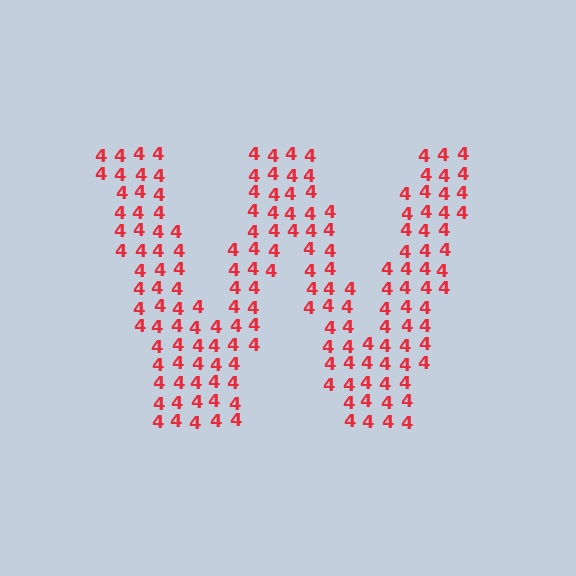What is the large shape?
The large shape is the letter W.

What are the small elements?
The small elements are digit 4's.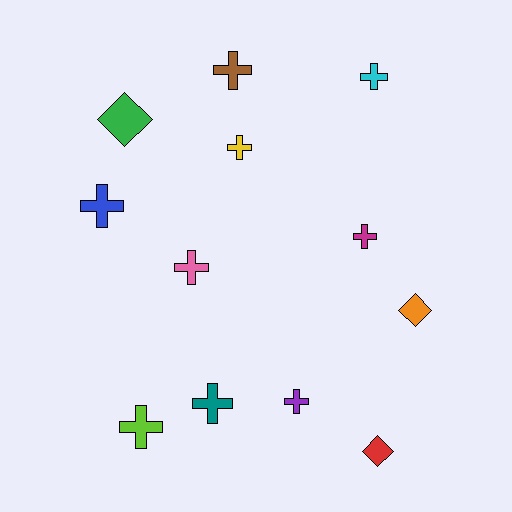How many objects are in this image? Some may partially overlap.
There are 12 objects.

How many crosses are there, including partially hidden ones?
There are 9 crosses.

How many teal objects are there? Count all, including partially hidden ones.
There is 1 teal object.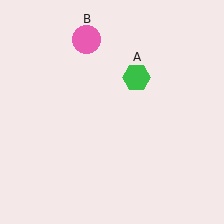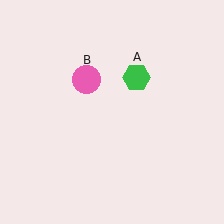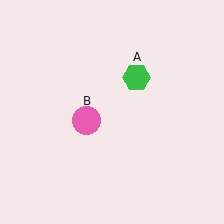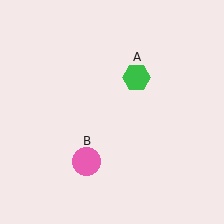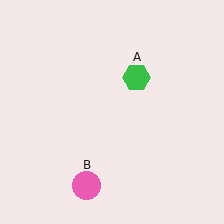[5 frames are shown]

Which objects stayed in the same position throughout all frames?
Green hexagon (object A) remained stationary.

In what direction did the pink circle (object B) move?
The pink circle (object B) moved down.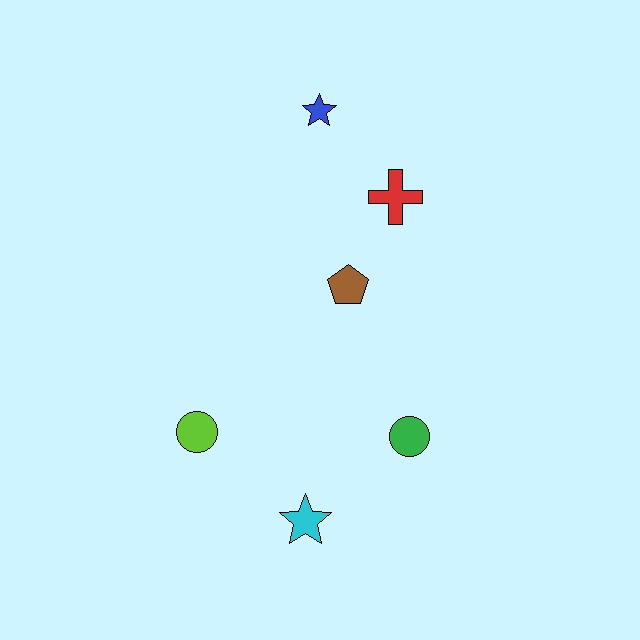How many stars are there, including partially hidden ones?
There are 2 stars.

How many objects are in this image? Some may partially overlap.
There are 6 objects.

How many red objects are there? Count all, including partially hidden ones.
There is 1 red object.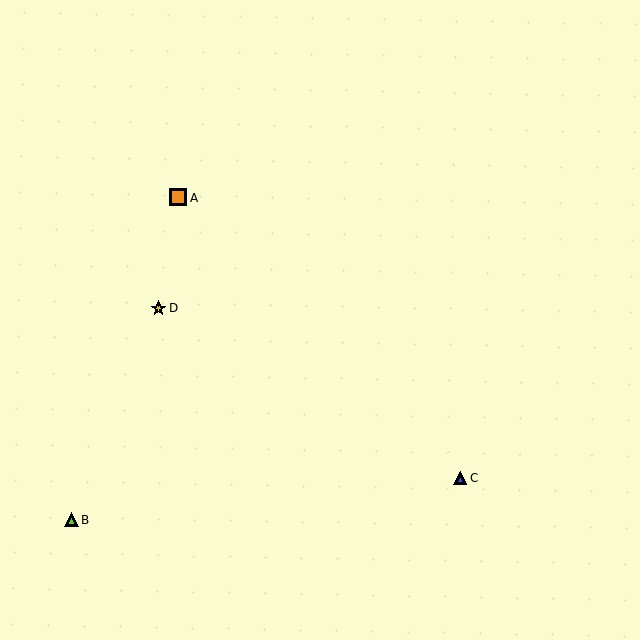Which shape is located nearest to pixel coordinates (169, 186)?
The orange square (labeled A) at (179, 197) is nearest to that location.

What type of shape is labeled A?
Shape A is an orange square.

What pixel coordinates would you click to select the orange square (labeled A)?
Click at (179, 197) to select the orange square A.